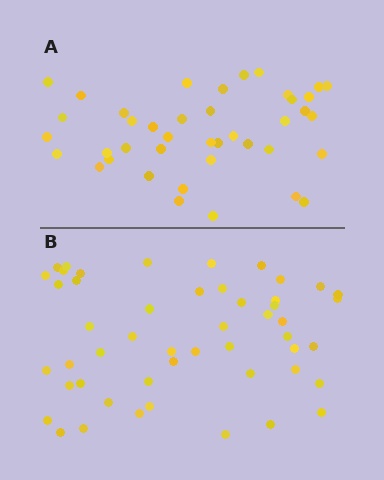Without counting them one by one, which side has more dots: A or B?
Region B (the bottom region) has more dots.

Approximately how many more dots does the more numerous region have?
Region B has roughly 8 or so more dots than region A.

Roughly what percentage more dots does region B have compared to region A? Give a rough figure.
About 20% more.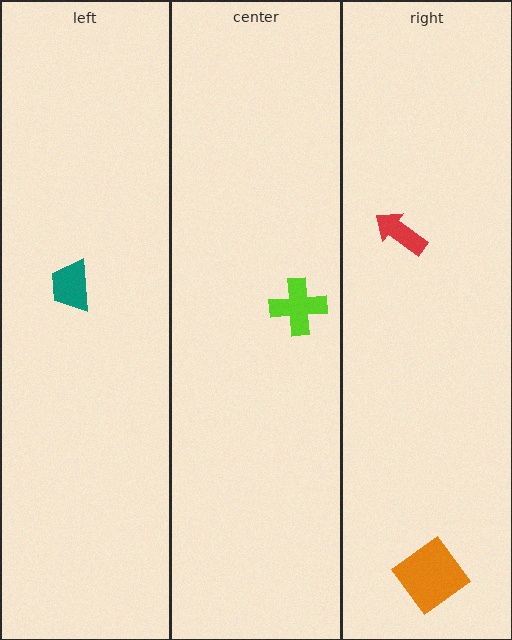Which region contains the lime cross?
The center region.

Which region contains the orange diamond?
The right region.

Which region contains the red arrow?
The right region.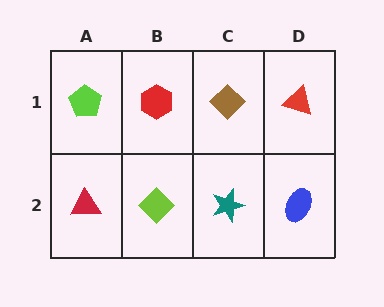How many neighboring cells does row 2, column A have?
2.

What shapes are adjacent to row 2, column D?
A red triangle (row 1, column D), a teal star (row 2, column C).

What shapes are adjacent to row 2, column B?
A red hexagon (row 1, column B), a red triangle (row 2, column A), a teal star (row 2, column C).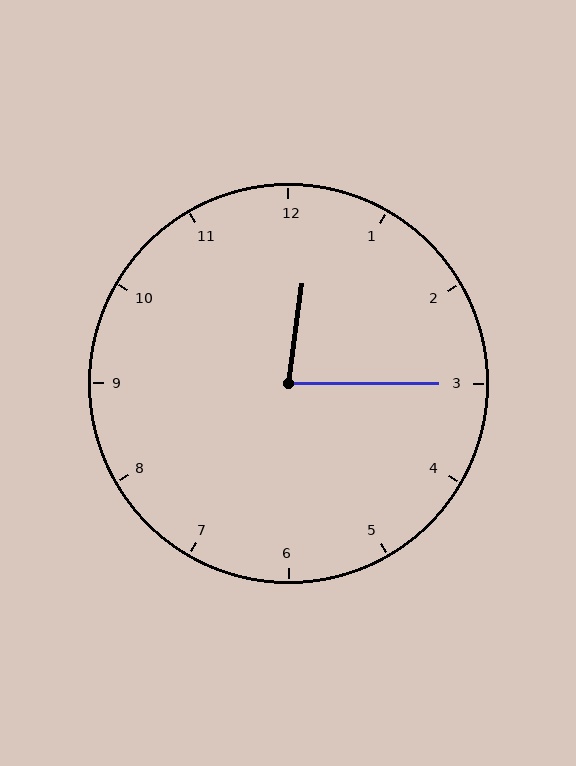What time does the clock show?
12:15.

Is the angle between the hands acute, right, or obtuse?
It is acute.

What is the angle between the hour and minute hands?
Approximately 82 degrees.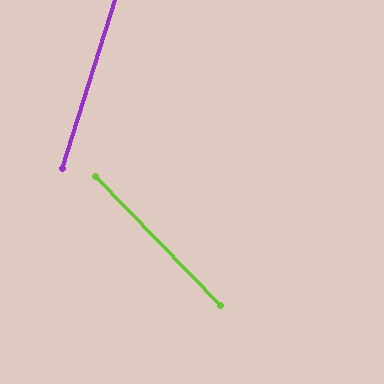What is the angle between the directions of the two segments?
Approximately 62 degrees.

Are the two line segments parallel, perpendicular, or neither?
Neither parallel nor perpendicular — they differ by about 62°.